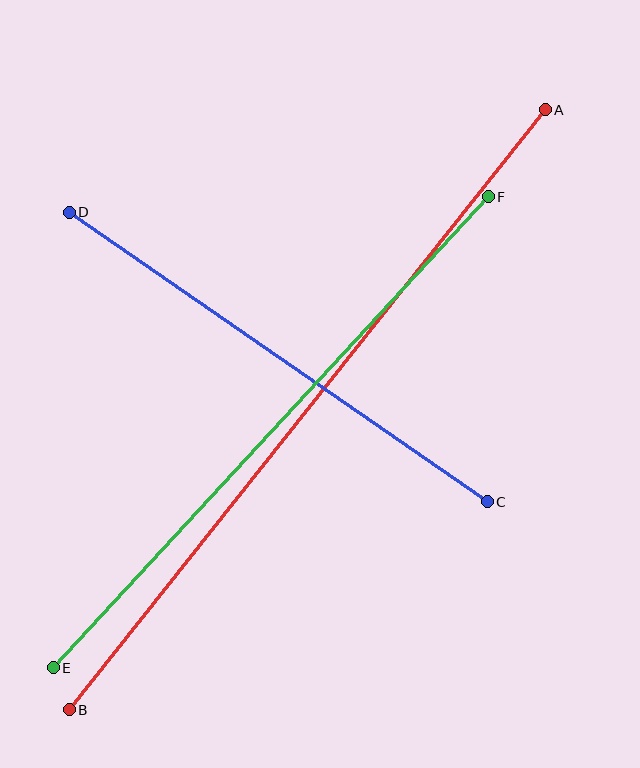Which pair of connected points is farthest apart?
Points A and B are farthest apart.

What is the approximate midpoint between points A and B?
The midpoint is at approximately (307, 410) pixels.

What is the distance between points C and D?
The distance is approximately 509 pixels.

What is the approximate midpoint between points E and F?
The midpoint is at approximately (271, 432) pixels.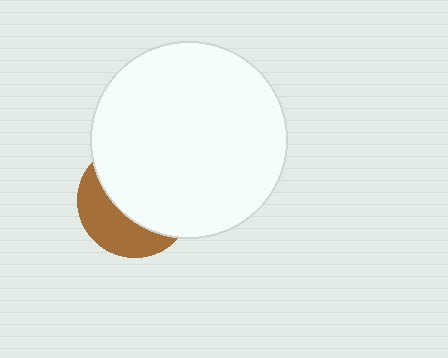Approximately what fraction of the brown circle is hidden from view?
Roughly 63% of the brown circle is hidden behind the white circle.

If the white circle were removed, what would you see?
You would see the complete brown circle.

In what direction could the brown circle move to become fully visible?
The brown circle could move toward the lower-left. That would shift it out from behind the white circle entirely.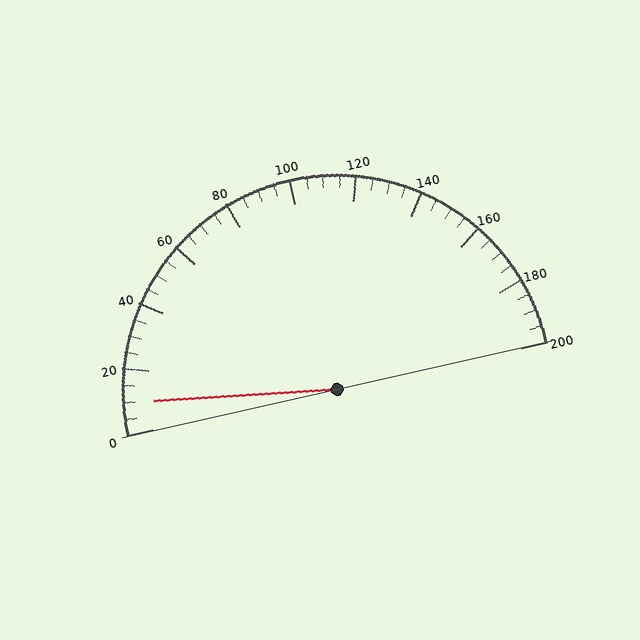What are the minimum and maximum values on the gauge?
The gauge ranges from 0 to 200.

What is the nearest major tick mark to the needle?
The nearest major tick mark is 0.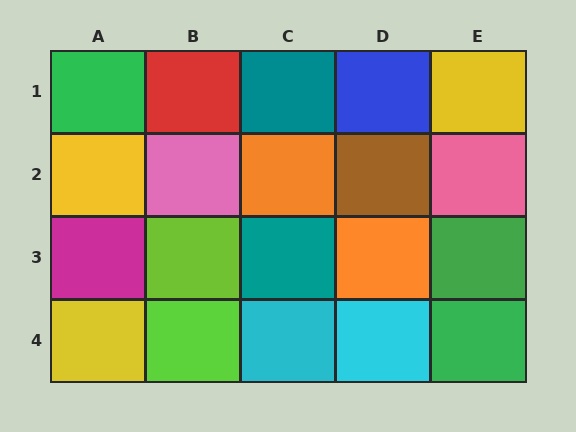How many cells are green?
3 cells are green.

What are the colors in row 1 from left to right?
Green, red, teal, blue, yellow.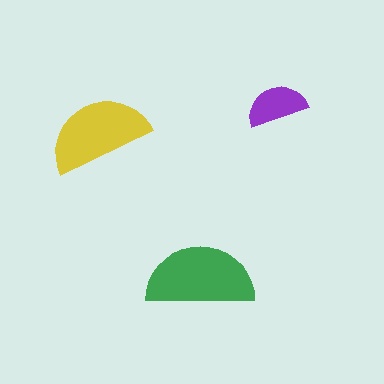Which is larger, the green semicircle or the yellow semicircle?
The green one.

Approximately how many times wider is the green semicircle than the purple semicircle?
About 2 times wider.